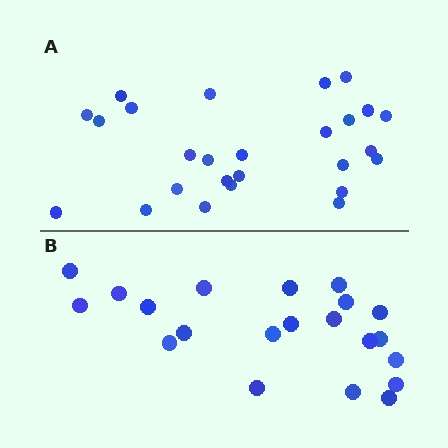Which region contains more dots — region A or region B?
Region A (the top region) has more dots.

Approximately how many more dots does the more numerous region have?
Region A has about 5 more dots than region B.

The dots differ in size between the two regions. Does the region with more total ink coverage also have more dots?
No. Region B has more total ink coverage because its dots are larger, but region A actually contains more individual dots. Total area can be misleading — the number of items is what matters here.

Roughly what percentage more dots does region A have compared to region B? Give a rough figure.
About 25% more.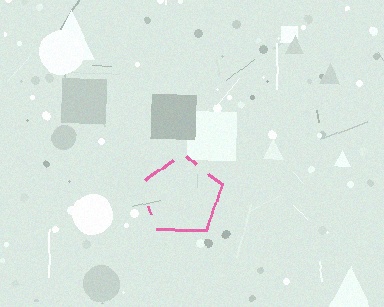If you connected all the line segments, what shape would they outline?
They would outline a pentagon.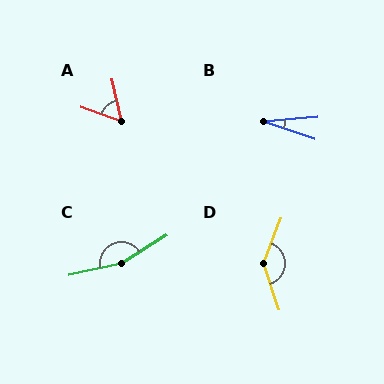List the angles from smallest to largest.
B (23°), A (57°), D (140°), C (161°).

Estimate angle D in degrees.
Approximately 140 degrees.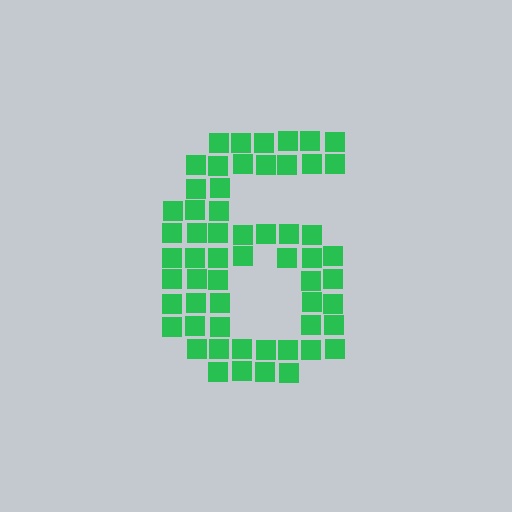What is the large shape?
The large shape is the digit 6.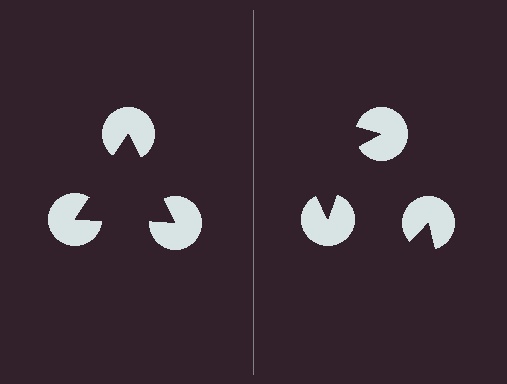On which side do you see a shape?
An illusory triangle appears on the left side. On the right side the wedge cuts are rotated, so no coherent shape forms.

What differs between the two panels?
The pac-man discs are positioned identically on both sides; only the wedge orientations differ. On the left they align to a triangle; on the right they are misaligned.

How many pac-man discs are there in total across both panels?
6 — 3 on each side.